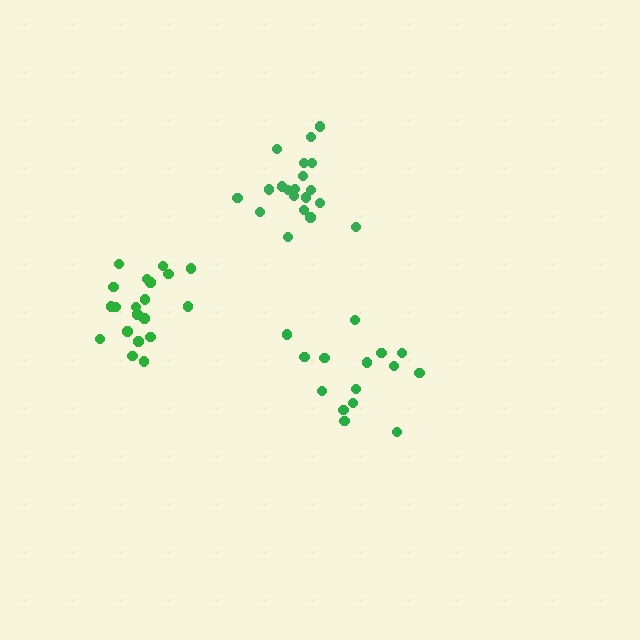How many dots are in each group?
Group 1: 15 dots, Group 2: 20 dots, Group 3: 21 dots (56 total).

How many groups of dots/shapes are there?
There are 3 groups.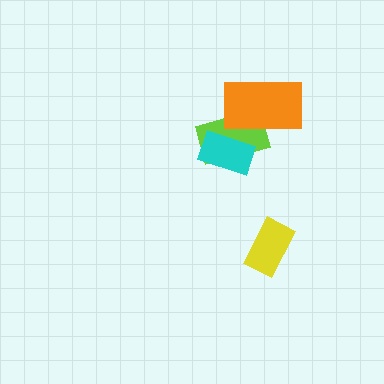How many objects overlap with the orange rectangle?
1 object overlaps with the orange rectangle.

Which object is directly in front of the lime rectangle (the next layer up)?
The orange rectangle is directly in front of the lime rectangle.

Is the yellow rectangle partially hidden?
No, no other shape covers it.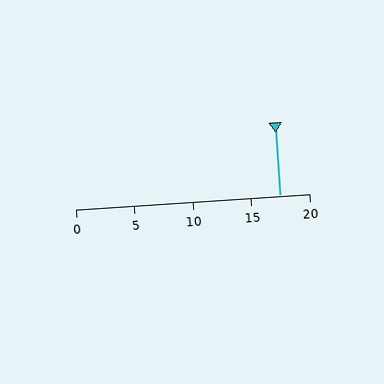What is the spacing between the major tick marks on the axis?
The major ticks are spaced 5 apart.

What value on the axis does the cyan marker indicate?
The marker indicates approximately 17.5.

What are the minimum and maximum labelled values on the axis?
The axis runs from 0 to 20.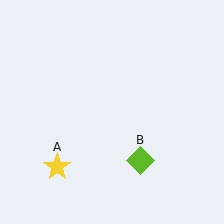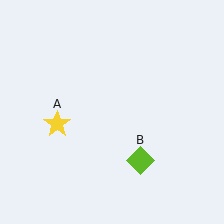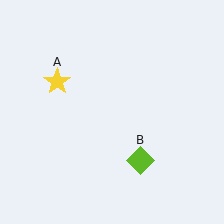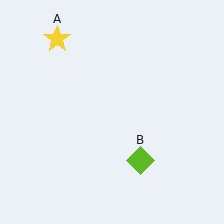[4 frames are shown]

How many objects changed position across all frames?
1 object changed position: yellow star (object A).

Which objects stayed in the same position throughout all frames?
Lime diamond (object B) remained stationary.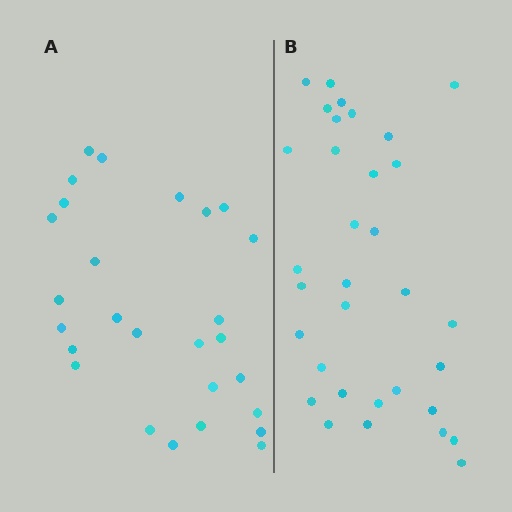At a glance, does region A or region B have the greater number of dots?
Region B (the right region) has more dots.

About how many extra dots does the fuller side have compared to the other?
Region B has about 6 more dots than region A.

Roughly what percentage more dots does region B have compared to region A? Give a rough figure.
About 20% more.